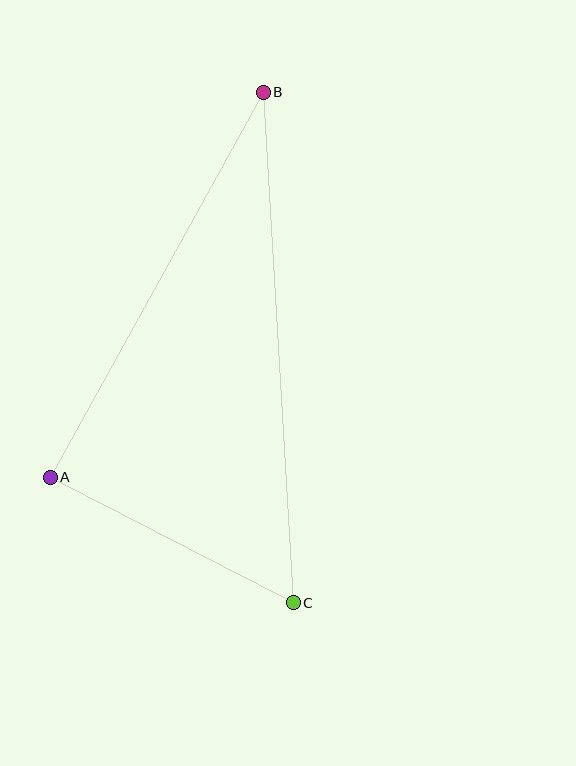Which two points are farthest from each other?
Points B and C are farthest from each other.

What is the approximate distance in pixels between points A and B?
The distance between A and B is approximately 440 pixels.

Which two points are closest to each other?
Points A and C are closest to each other.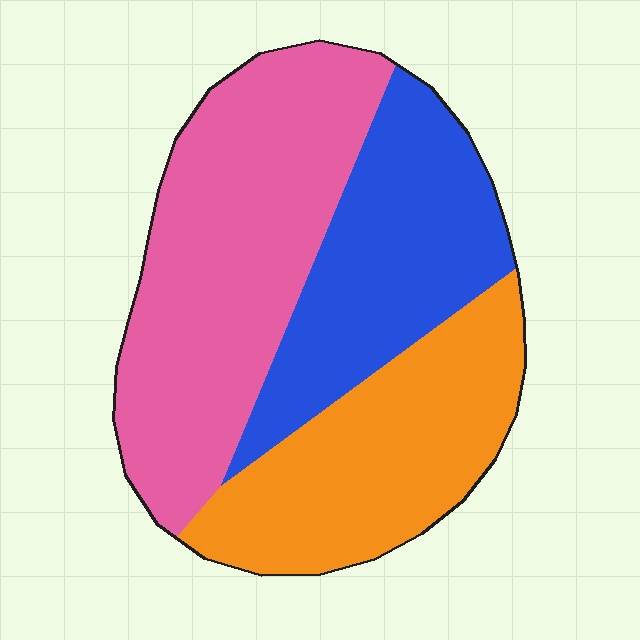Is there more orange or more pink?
Pink.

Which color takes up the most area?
Pink, at roughly 40%.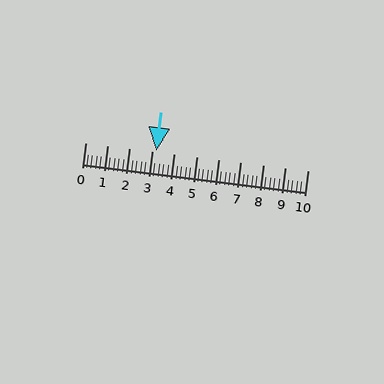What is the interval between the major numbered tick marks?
The major tick marks are spaced 1 units apart.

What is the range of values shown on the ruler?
The ruler shows values from 0 to 10.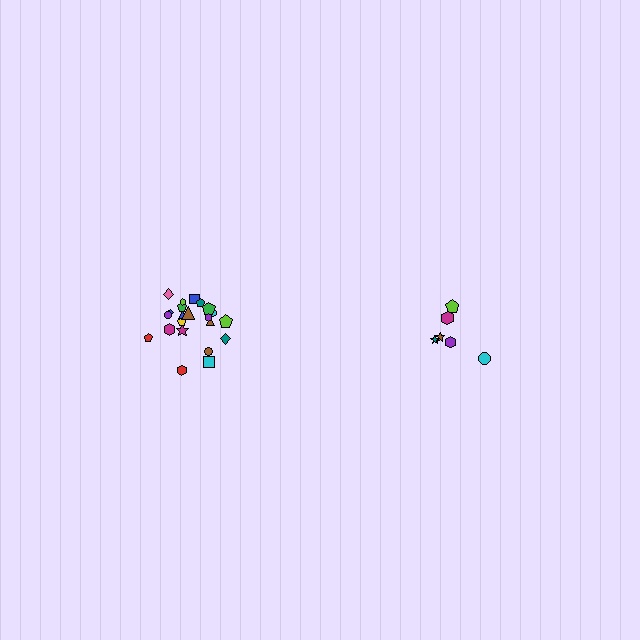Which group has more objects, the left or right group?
The left group.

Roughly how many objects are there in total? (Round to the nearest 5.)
Roughly 30 objects in total.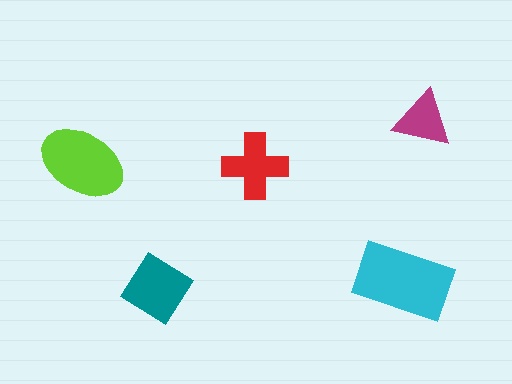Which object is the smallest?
The magenta triangle.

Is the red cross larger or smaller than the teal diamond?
Smaller.